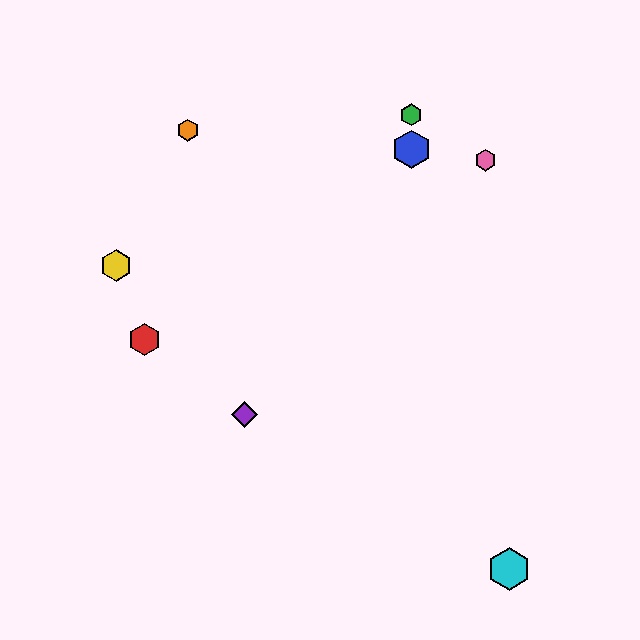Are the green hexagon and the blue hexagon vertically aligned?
Yes, both are at x≈411.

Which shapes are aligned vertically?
The blue hexagon, the green hexagon are aligned vertically.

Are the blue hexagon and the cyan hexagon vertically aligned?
No, the blue hexagon is at x≈411 and the cyan hexagon is at x≈509.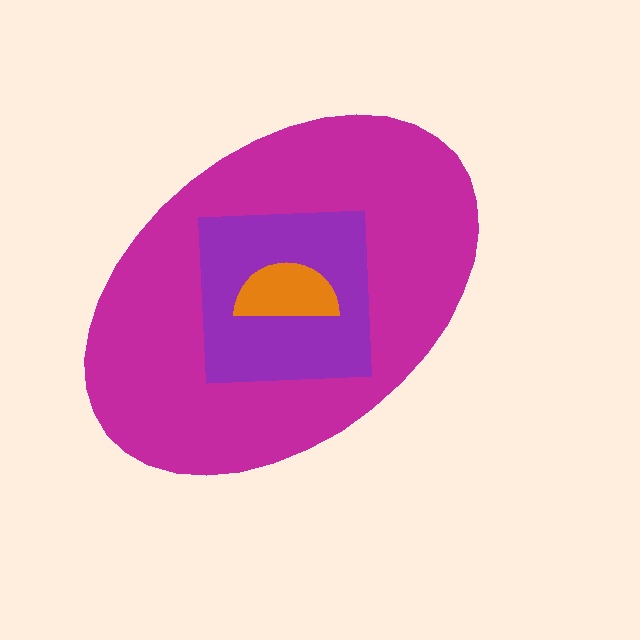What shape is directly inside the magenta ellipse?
The purple square.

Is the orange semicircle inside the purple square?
Yes.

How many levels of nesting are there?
3.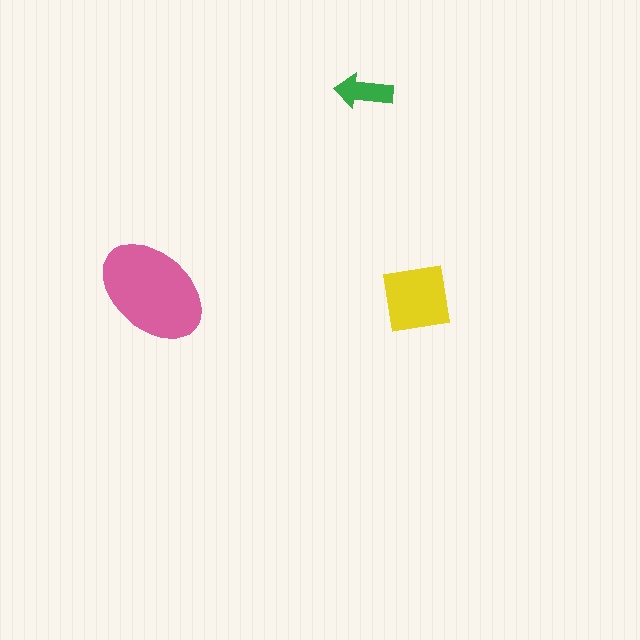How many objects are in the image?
There are 3 objects in the image.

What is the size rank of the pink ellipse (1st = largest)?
1st.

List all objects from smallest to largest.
The green arrow, the yellow square, the pink ellipse.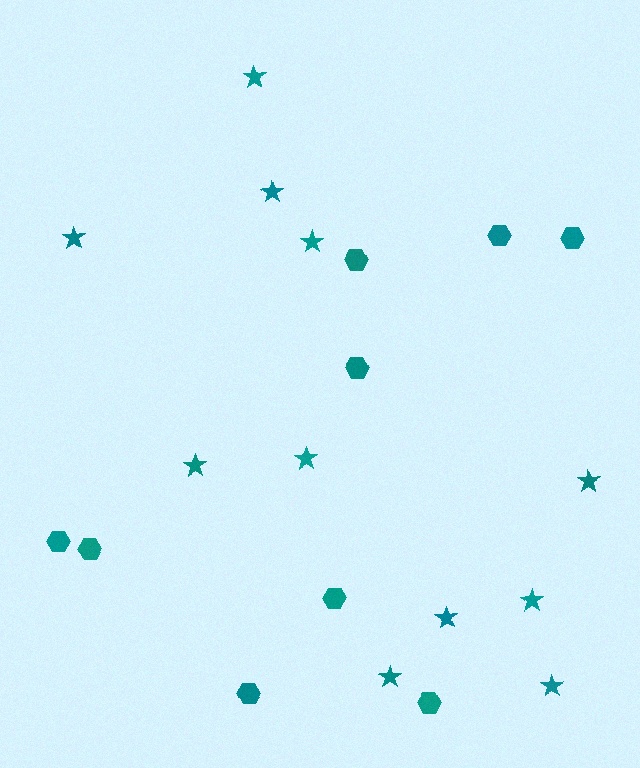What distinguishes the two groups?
There are 2 groups: one group of hexagons (9) and one group of stars (11).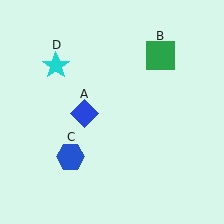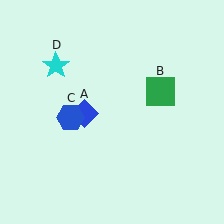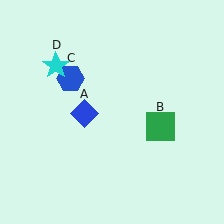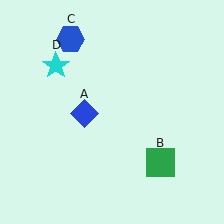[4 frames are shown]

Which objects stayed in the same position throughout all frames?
Blue diamond (object A) and cyan star (object D) remained stationary.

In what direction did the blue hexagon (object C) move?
The blue hexagon (object C) moved up.